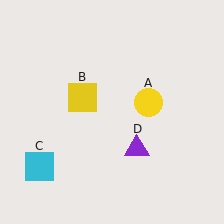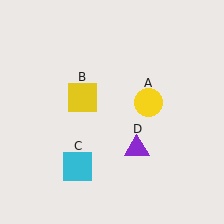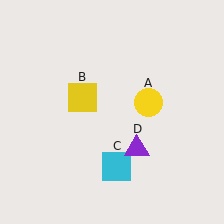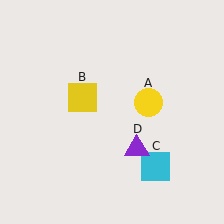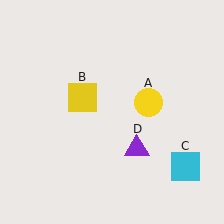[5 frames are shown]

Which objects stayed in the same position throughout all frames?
Yellow circle (object A) and yellow square (object B) and purple triangle (object D) remained stationary.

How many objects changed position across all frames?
1 object changed position: cyan square (object C).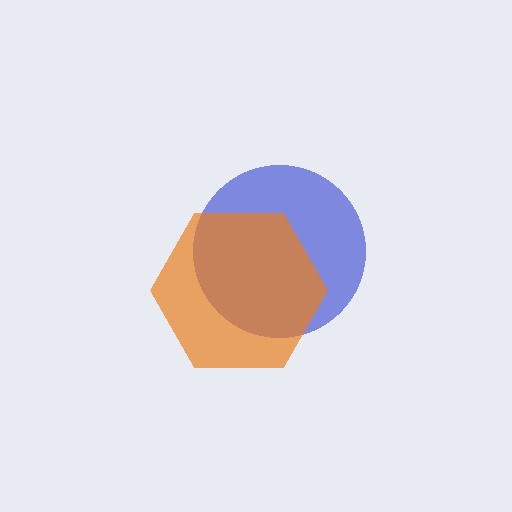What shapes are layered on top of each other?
The layered shapes are: a blue circle, an orange hexagon.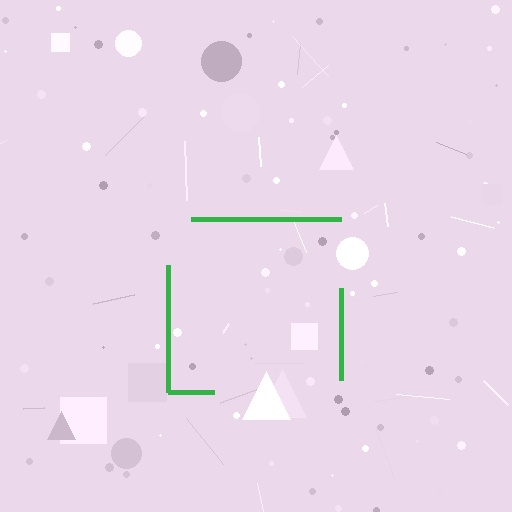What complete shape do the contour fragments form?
The contour fragments form a square.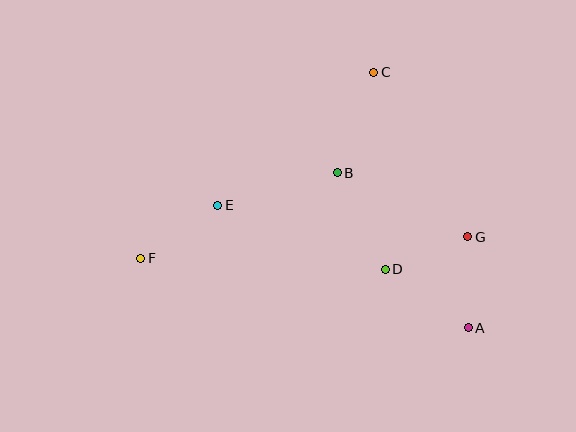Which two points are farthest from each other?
Points A and F are farthest from each other.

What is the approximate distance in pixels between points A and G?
The distance between A and G is approximately 91 pixels.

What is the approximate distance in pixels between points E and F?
The distance between E and F is approximately 93 pixels.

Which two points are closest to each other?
Points D and G are closest to each other.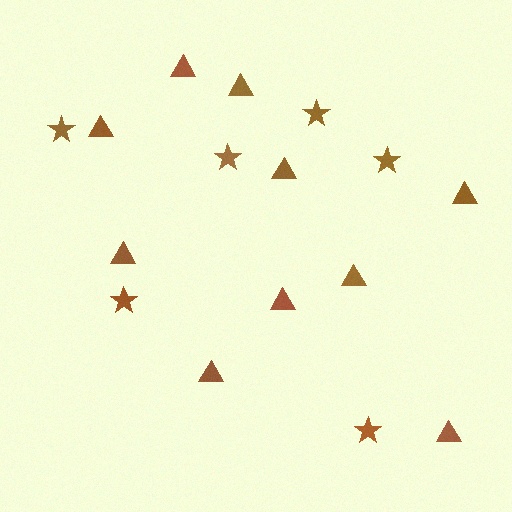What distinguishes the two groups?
There are 2 groups: one group of stars (6) and one group of triangles (10).